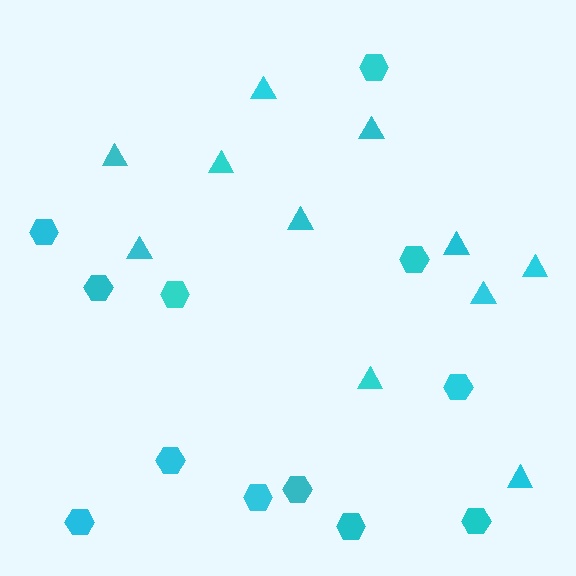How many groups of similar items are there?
There are 2 groups: one group of hexagons (12) and one group of triangles (11).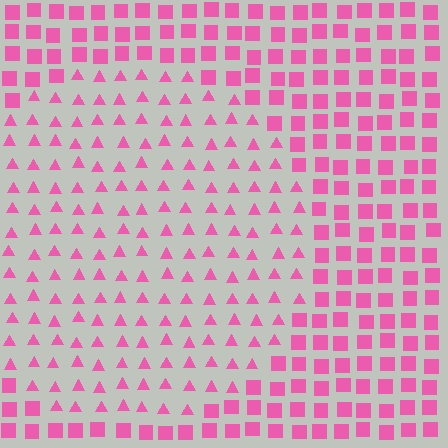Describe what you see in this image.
The image is filled with small pink elements arranged in a uniform grid. A circle-shaped region contains triangles, while the surrounding area contains squares. The boundary is defined purely by the change in element shape.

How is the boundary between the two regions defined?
The boundary is defined by a change in element shape: triangles inside vs. squares outside. All elements share the same color and spacing.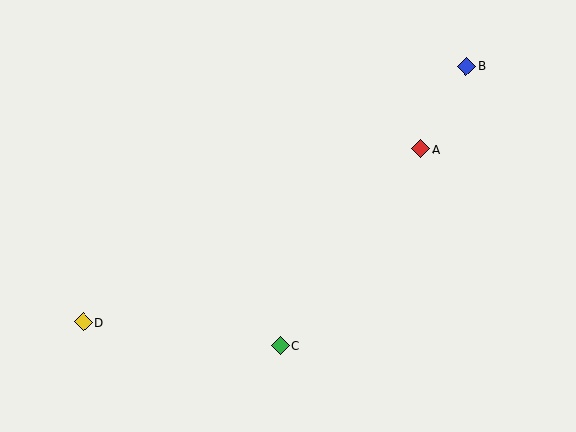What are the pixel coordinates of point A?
Point A is at (421, 149).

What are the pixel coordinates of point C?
Point C is at (280, 346).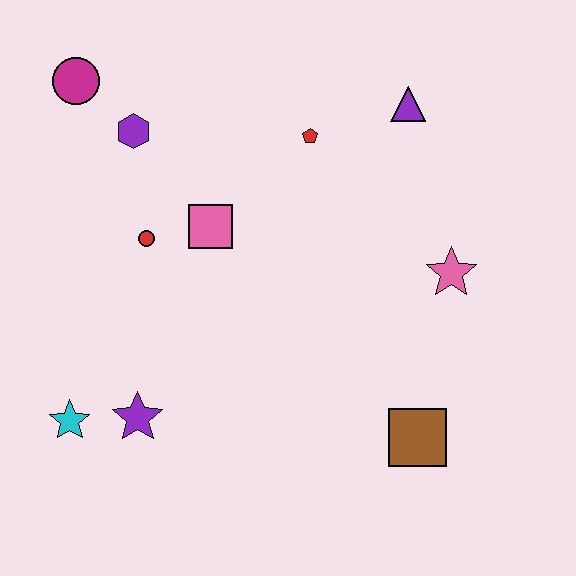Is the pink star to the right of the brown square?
Yes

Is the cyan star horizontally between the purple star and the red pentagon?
No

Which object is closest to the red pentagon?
The purple triangle is closest to the red pentagon.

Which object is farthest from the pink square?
The brown square is farthest from the pink square.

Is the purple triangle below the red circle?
No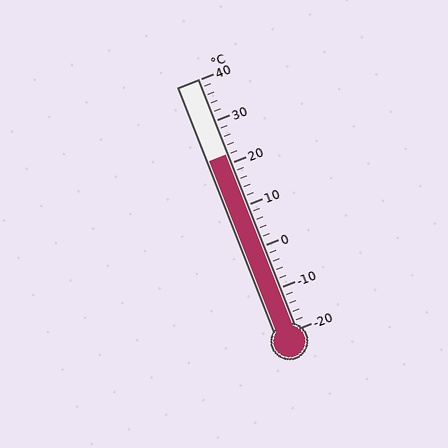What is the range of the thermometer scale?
The thermometer scale ranges from -20°C to 40°C.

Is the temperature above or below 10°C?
The temperature is above 10°C.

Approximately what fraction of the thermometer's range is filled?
The thermometer is filled to approximately 70% of its range.